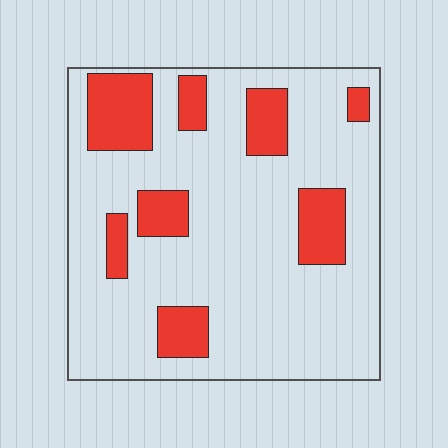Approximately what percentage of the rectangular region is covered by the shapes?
Approximately 20%.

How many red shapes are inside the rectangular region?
8.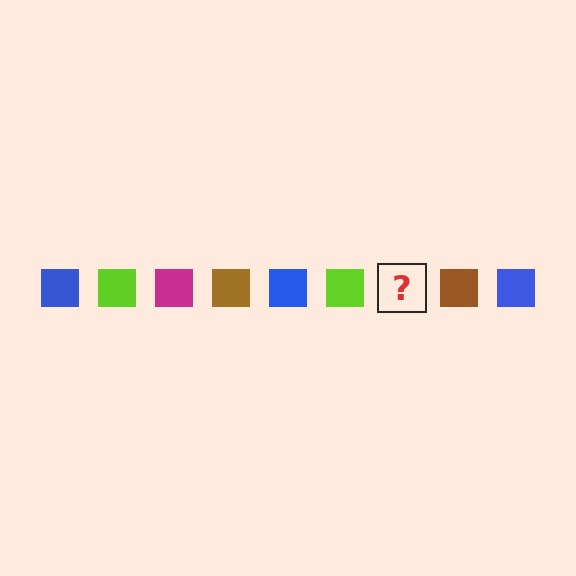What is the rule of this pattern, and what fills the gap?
The rule is that the pattern cycles through blue, lime, magenta, brown squares. The gap should be filled with a magenta square.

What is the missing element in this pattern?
The missing element is a magenta square.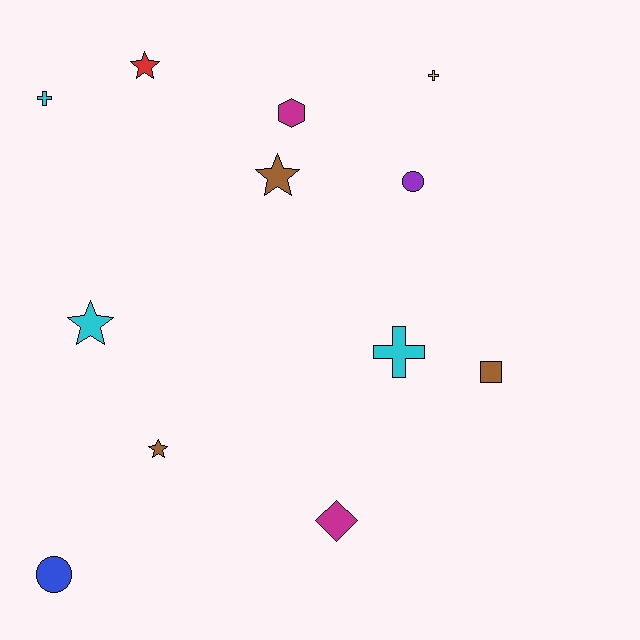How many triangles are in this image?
There are no triangles.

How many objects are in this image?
There are 12 objects.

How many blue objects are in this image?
There is 1 blue object.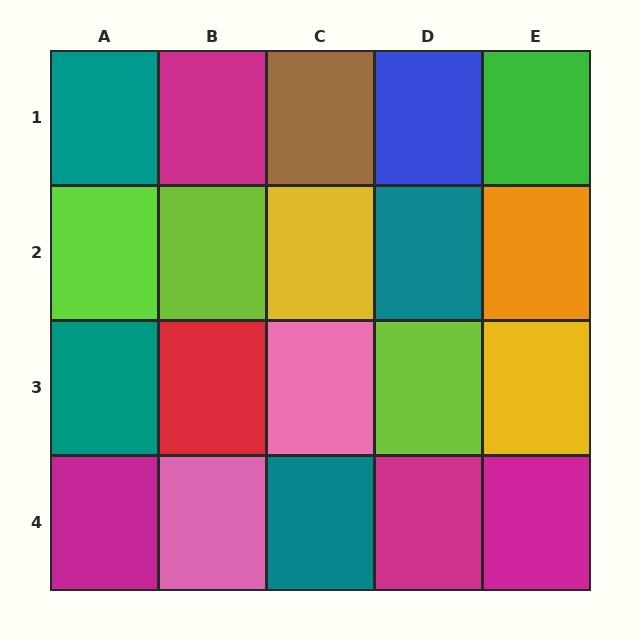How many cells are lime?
3 cells are lime.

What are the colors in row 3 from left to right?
Teal, red, pink, lime, yellow.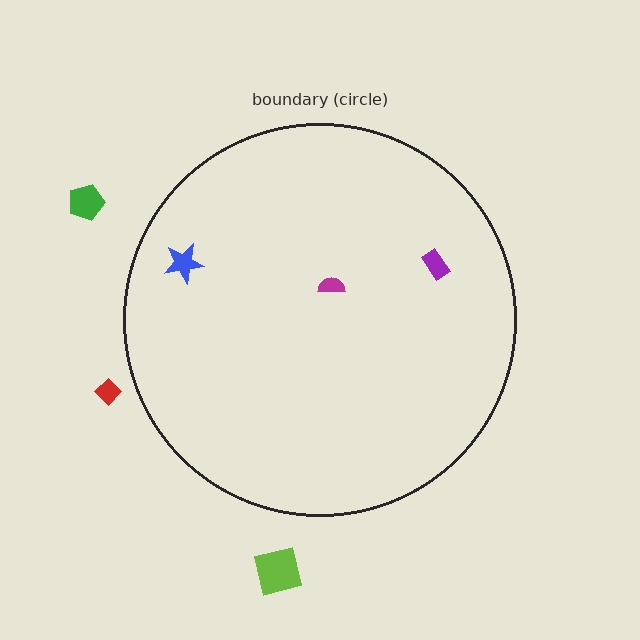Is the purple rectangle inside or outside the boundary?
Inside.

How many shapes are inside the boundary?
3 inside, 3 outside.